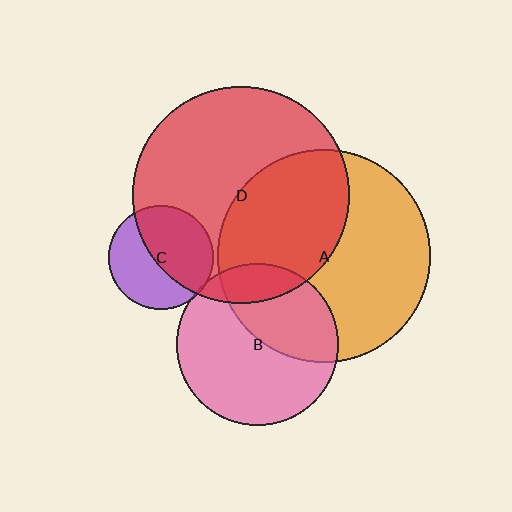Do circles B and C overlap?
Yes.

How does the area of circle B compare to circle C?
Approximately 2.4 times.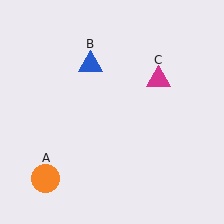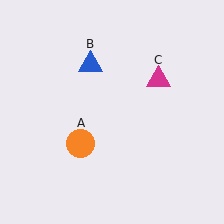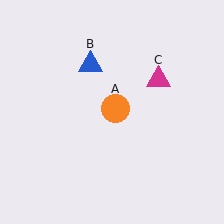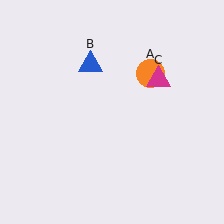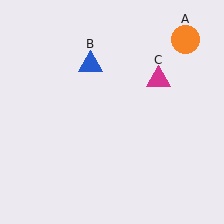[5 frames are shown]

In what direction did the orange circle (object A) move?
The orange circle (object A) moved up and to the right.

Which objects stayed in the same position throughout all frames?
Blue triangle (object B) and magenta triangle (object C) remained stationary.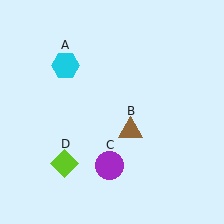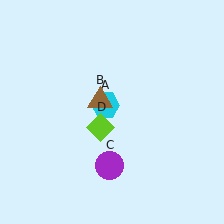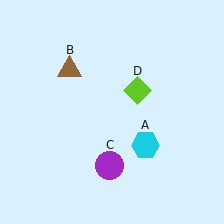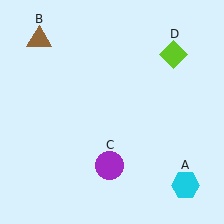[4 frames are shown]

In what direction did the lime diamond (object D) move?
The lime diamond (object D) moved up and to the right.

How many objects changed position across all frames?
3 objects changed position: cyan hexagon (object A), brown triangle (object B), lime diamond (object D).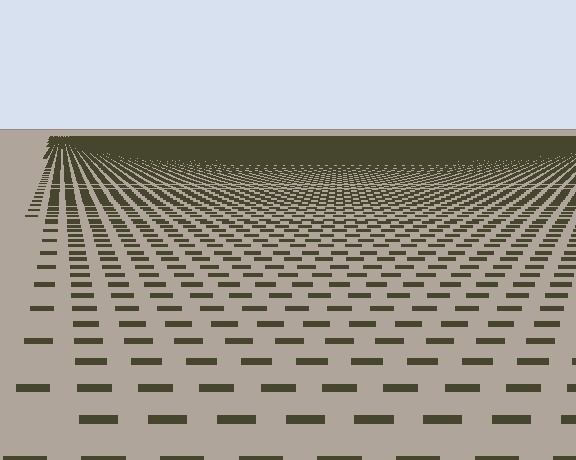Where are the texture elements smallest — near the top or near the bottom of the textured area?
Near the top.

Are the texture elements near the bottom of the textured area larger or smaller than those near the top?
Larger. Near the bottom, elements are closer to the viewer and appear at a bigger on-screen size.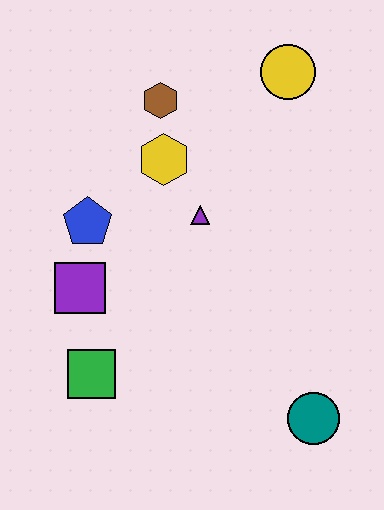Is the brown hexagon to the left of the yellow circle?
Yes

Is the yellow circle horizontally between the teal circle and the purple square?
Yes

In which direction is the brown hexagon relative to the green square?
The brown hexagon is above the green square.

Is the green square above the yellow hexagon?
No